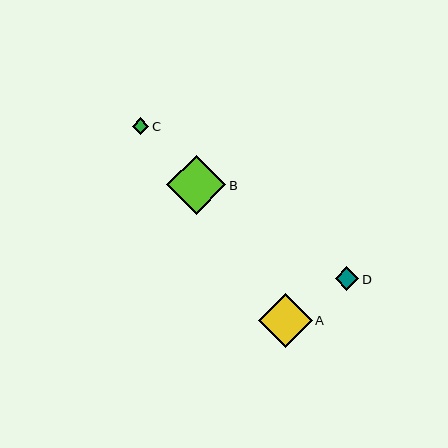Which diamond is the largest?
Diamond B is the largest with a size of approximately 59 pixels.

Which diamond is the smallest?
Diamond C is the smallest with a size of approximately 16 pixels.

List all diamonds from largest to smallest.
From largest to smallest: B, A, D, C.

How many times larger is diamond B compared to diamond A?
Diamond B is approximately 1.1 times the size of diamond A.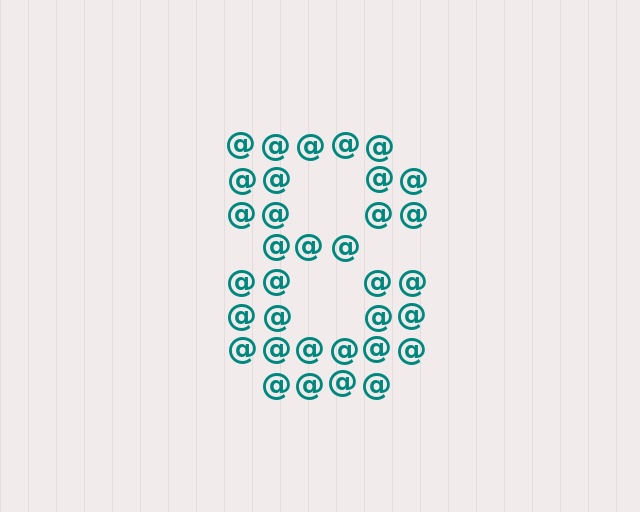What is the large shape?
The large shape is the digit 8.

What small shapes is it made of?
It is made of small at signs.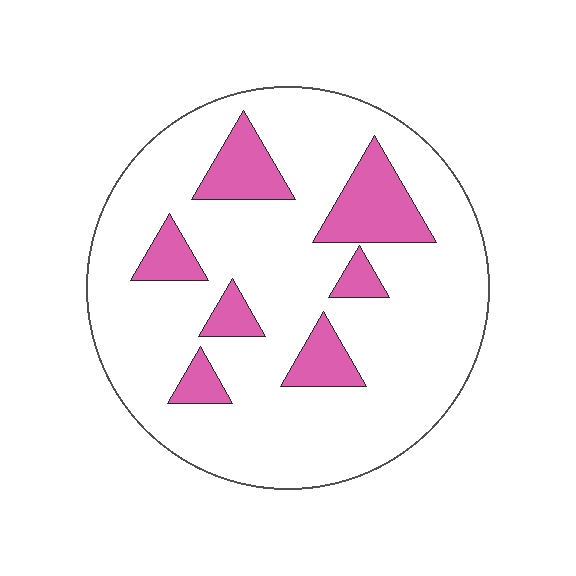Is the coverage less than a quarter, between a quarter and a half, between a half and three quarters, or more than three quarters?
Less than a quarter.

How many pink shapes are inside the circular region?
7.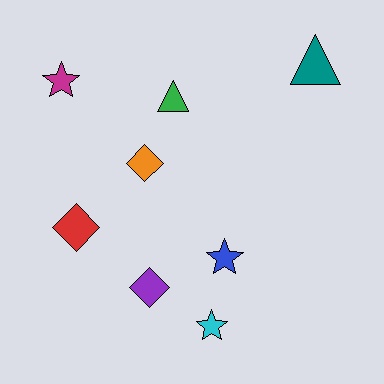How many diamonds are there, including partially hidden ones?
There are 3 diamonds.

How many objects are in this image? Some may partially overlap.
There are 8 objects.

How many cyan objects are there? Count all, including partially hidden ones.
There is 1 cyan object.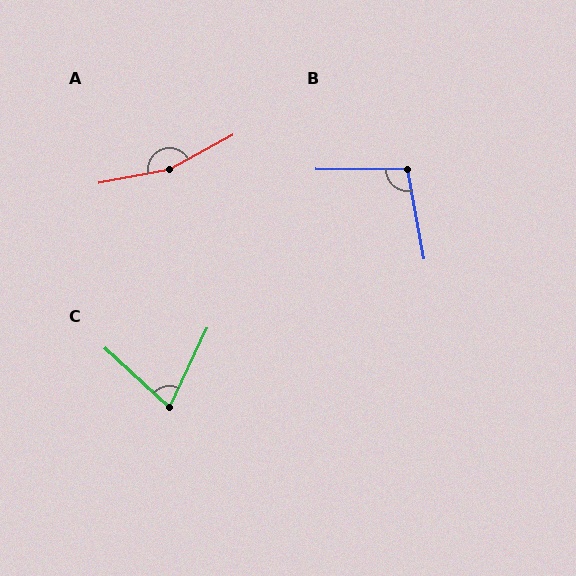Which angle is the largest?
A, at approximately 162 degrees.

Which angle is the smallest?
C, at approximately 73 degrees.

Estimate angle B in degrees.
Approximately 101 degrees.